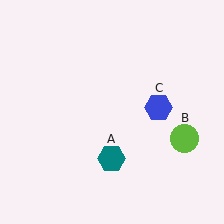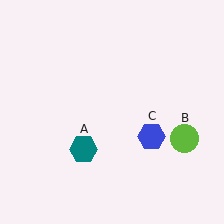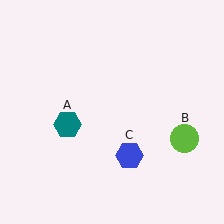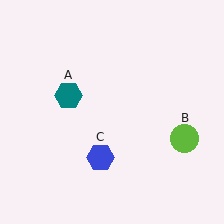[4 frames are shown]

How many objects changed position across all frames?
2 objects changed position: teal hexagon (object A), blue hexagon (object C).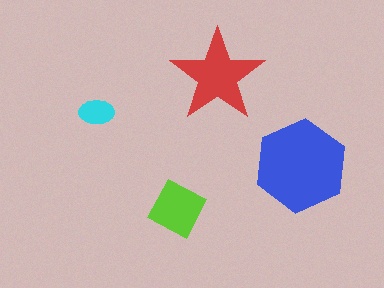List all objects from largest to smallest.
The blue hexagon, the red star, the lime diamond, the cyan ellipse.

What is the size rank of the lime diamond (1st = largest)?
3rd.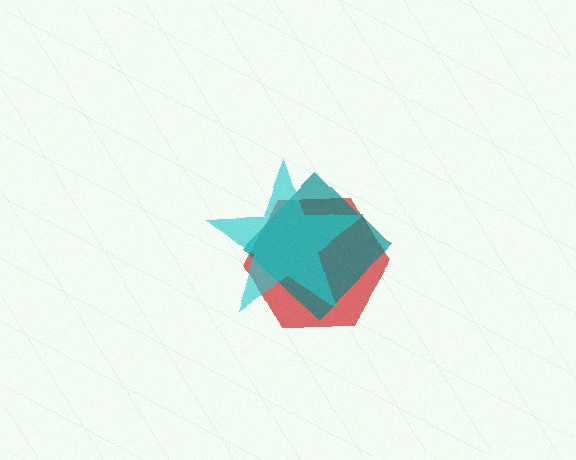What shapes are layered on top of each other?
The layered shapes are: a red hexagon, a teal diamond, a cyan star.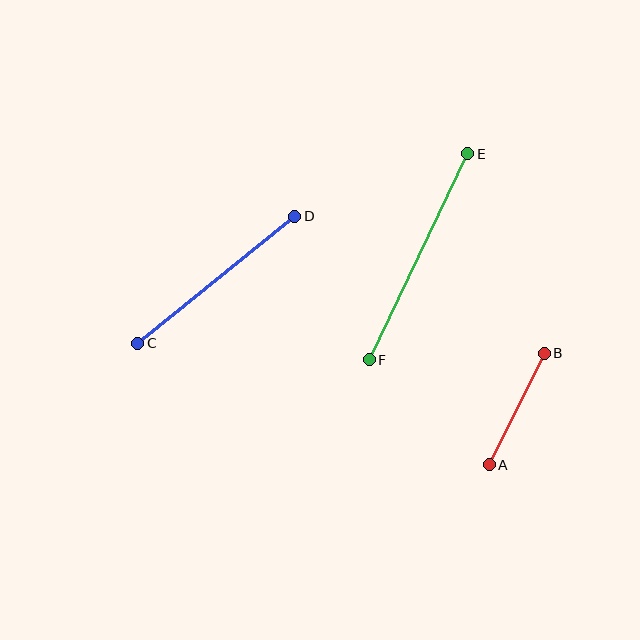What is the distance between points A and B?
The distance is approximately 124 pixels.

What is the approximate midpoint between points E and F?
The midpoint is at approximately (418, 257) pixels.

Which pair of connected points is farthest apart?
Points E and F are farthest apart.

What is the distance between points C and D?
The distance is approximately 202 pixels.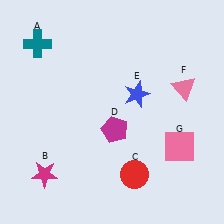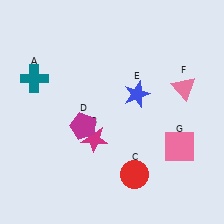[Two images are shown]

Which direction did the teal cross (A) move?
The teal cross (A) moved down.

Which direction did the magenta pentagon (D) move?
The magenta pentagon (D) moved left.